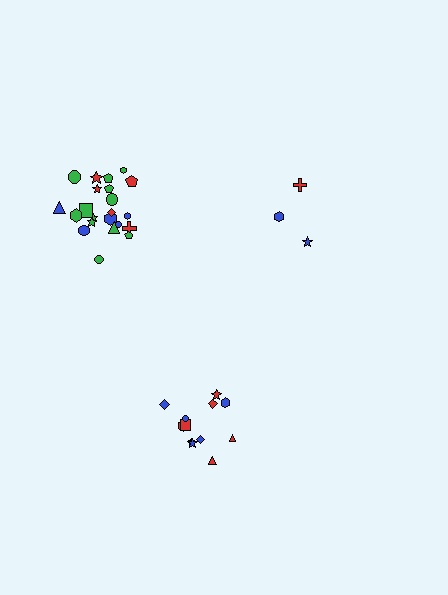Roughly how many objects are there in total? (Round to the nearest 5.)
Roughly 35 objects in total.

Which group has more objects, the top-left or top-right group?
The top-left group.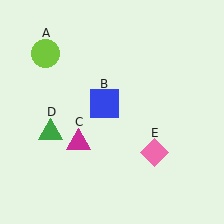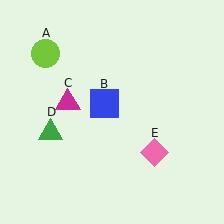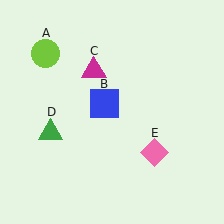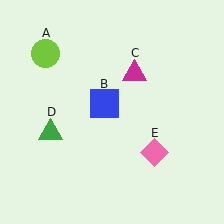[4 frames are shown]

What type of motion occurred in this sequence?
The magenta triangle (object C) rotated clockwise around the center of the scene.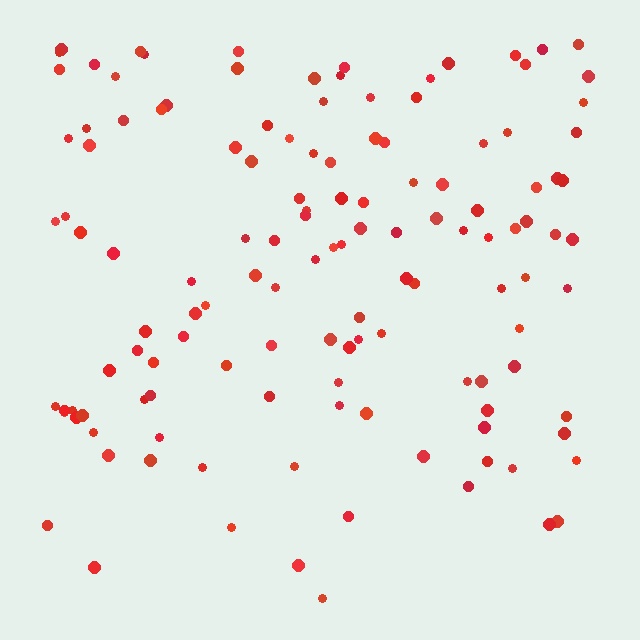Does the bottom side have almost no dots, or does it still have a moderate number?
Still a moderate number, just noticeably fewer than the top.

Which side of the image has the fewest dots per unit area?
The bottom.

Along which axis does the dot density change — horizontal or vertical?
Vertical.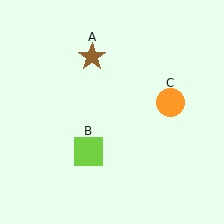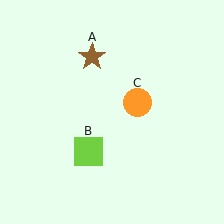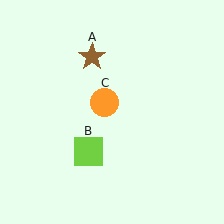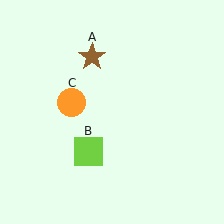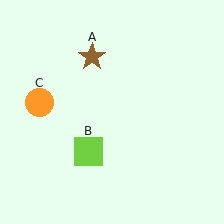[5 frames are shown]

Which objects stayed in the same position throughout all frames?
Brown star (object A) and lime square (object B) remained stationary.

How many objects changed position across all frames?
1 object changed position: orange circle (object C).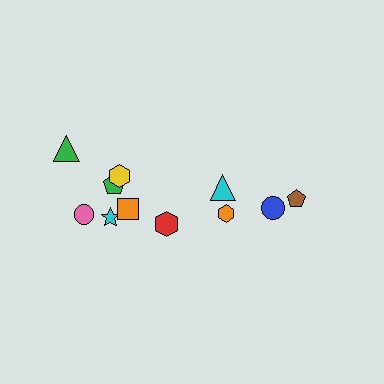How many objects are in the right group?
There are 4 objects.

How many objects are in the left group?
There are 7 objects.